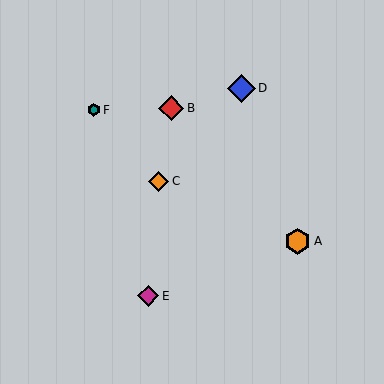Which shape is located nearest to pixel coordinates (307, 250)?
The orange hexagon (labeled A) at (298, 241) is nearest to that location.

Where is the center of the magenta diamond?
The center of the magenta diamond is at (148, 296).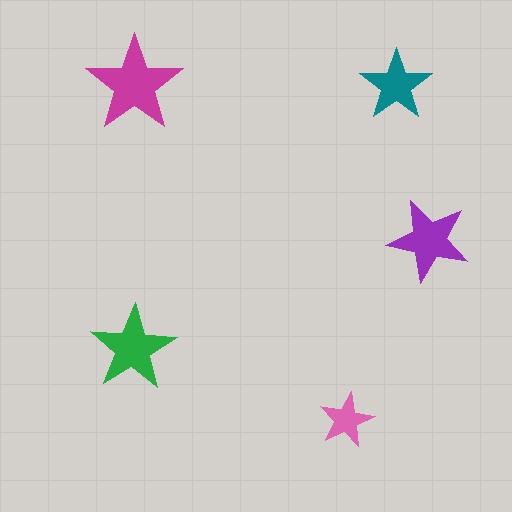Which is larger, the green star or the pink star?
The green one.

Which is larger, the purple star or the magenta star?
The magenta one.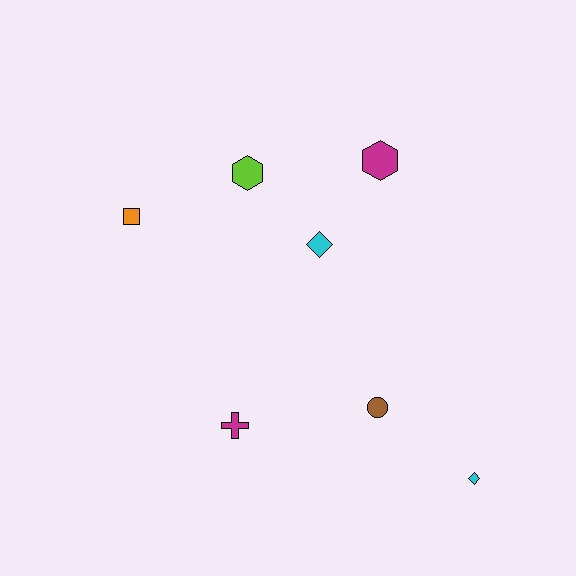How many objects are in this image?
There are 7 objects.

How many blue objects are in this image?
There are no blue objects.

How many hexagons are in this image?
There are 2 hexagons.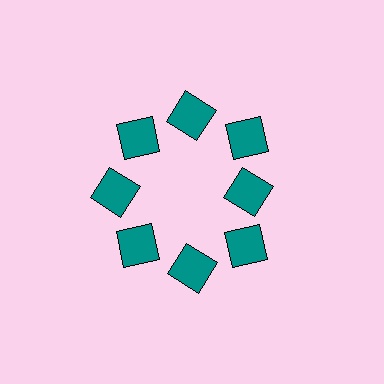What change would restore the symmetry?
The symmetry would be restored by moving it outward, back onto the ring so that all 8 squares sit at equal angles and equal distance from the center.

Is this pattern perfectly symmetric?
No. The 8 teal squares are arranged in a ring, but one element near the 3 o'clock position is pulled inward toward the center, breaking the 8-fold rotational symmetry.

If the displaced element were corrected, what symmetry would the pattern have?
It would have 8-fold rotational symmetry — the pattern would map onto itself every 45 degrees.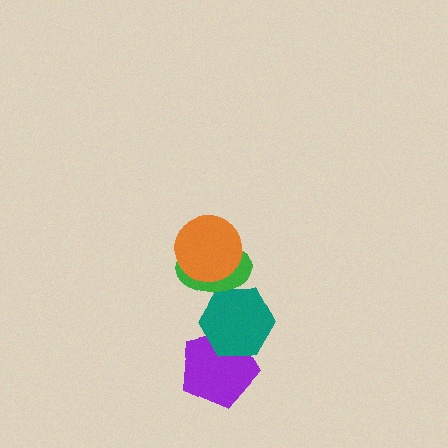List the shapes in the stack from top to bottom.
From top to bottom: the orange circle, the green ellipse, the teal hexagon, the purple pentagon.